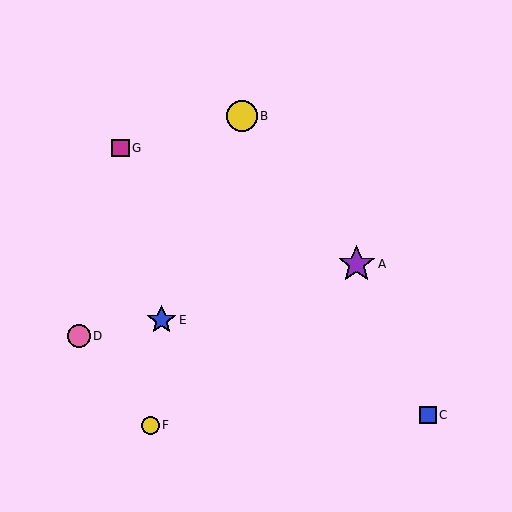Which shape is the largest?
The purple star (labeled A) is the largest.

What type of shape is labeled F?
Shape F is a yellow circle.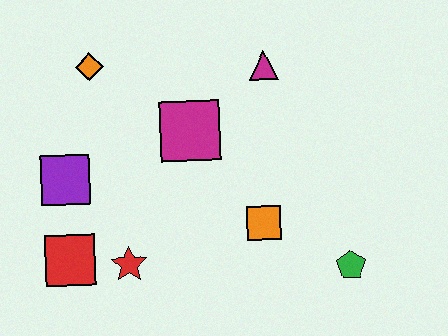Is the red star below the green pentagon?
No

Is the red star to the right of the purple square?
Yes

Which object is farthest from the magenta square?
The green pentagon is farthest from the magenta square.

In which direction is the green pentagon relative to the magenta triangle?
The green pentagon is below the magenta triangle.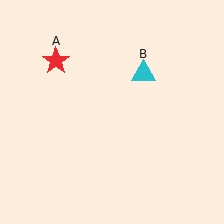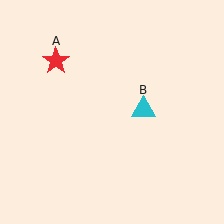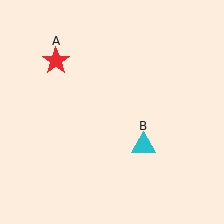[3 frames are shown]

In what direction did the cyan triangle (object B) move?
The cyan triangle (object B) moved down.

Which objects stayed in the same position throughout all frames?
Red star (object A) remained stationary.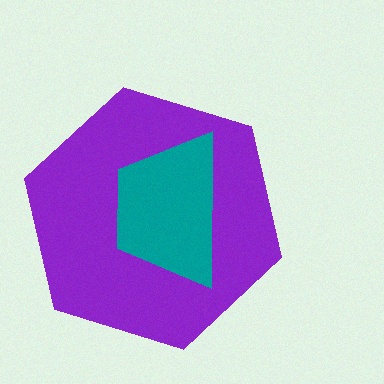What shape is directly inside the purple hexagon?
The teal trapezoid.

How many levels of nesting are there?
2.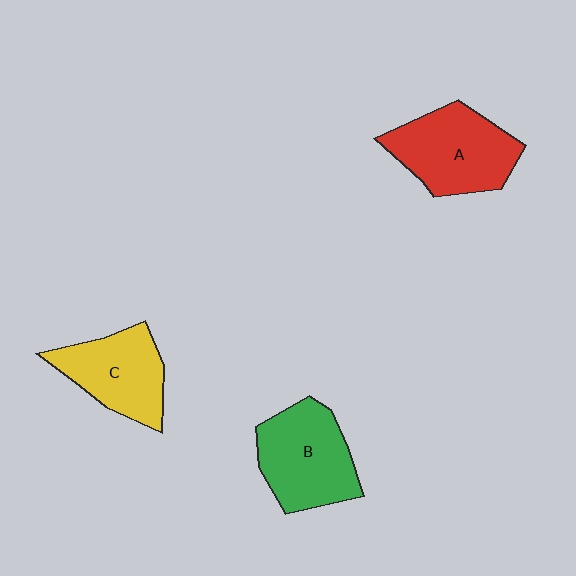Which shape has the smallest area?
Shape C (yellow).